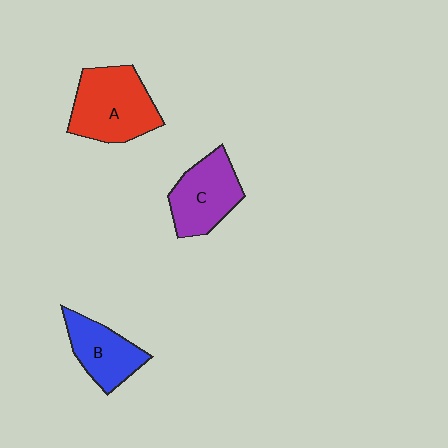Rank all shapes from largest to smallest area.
From largest to smallest: A (red), C (purple), B (blue).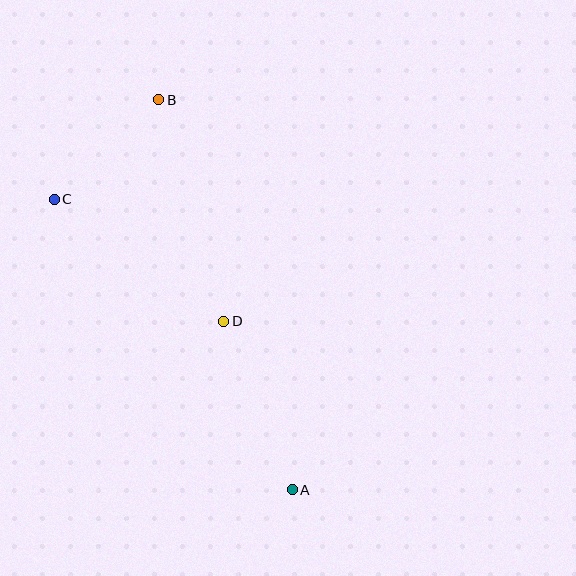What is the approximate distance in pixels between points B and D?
The distance between B and D is approximately 231 pixels.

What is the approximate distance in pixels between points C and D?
The distance between C and D is approximately 209 pixels.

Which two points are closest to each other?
Points B and C are closest to each other.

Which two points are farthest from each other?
Points A and B are farthest from each other.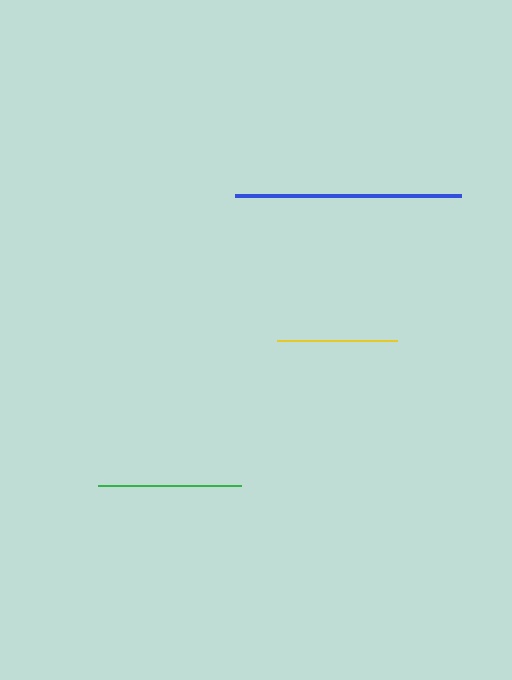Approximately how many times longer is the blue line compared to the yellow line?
The blue line is approximately 1.9 times the length of the yellow line.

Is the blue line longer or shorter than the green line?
The blue line is longer than the green line.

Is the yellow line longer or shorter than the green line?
The green line is longer than the yellow line.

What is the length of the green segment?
The green segment is approximately 143 pixels long.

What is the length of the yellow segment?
The yellow segment is approximately 120 pixels long.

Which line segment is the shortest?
The yellow line is the shortest at approximately 120 pixels.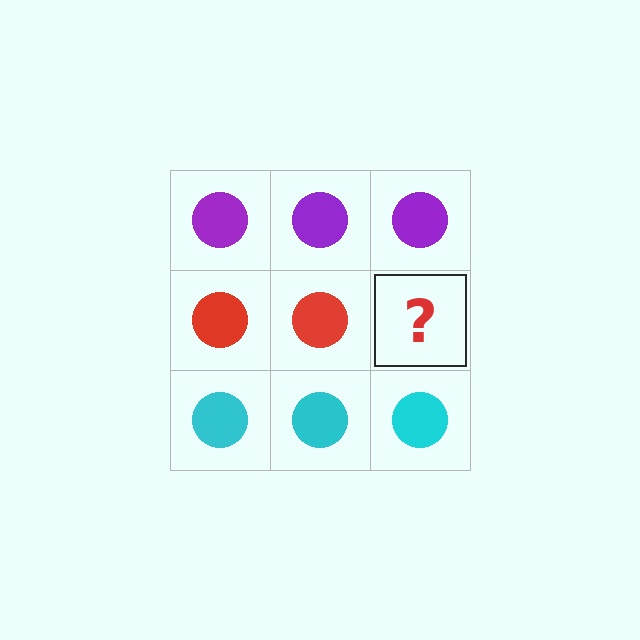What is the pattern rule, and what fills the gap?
The rule is that each row has a consistent color. The gap should be filled with a red circle.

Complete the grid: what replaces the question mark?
The question mark should be replaced with a red circle.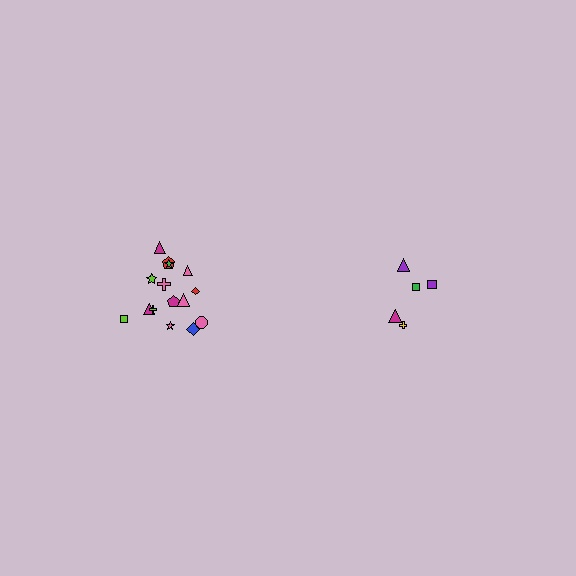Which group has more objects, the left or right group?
The left group.